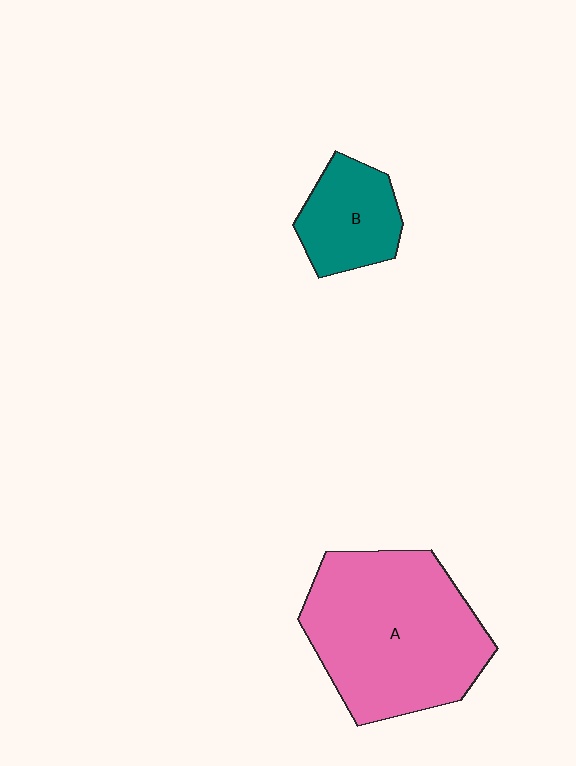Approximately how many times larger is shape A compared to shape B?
Approximately 2.6 times.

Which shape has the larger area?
Shape A (pink).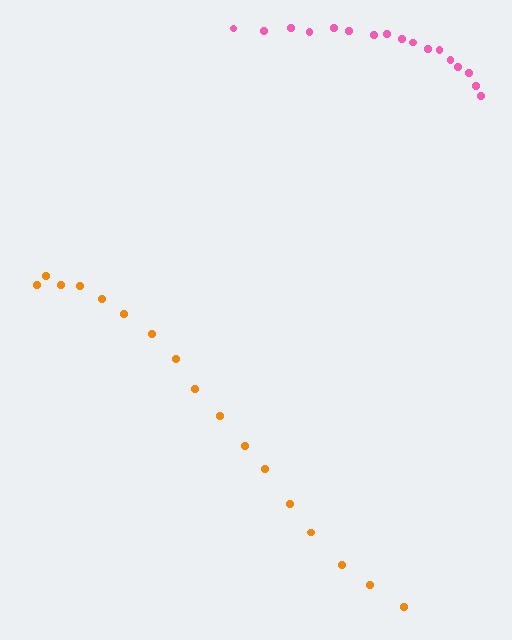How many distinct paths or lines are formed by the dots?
There are 2 distinct paths.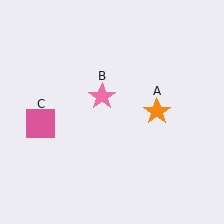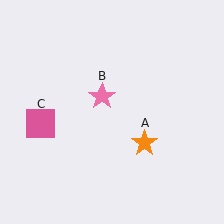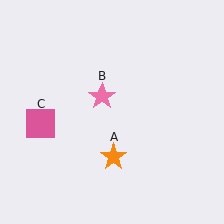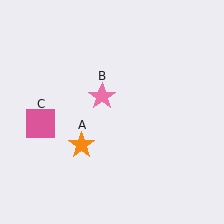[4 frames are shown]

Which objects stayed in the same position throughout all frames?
Pink star (object B) and pink square (object C) remained stationary.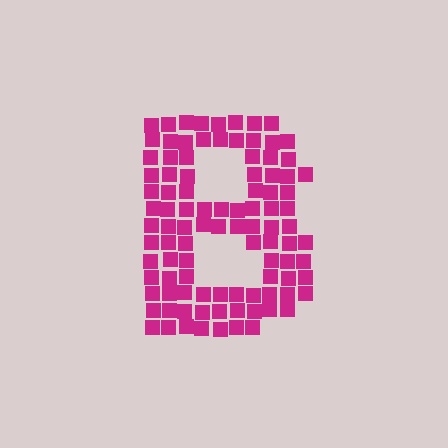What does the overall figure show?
The overall figure shows the letter B.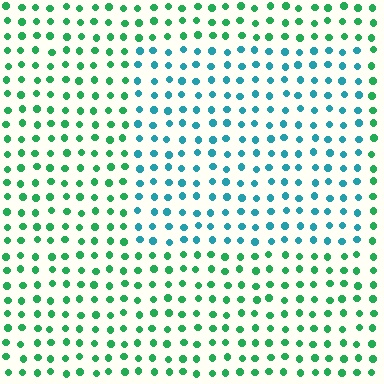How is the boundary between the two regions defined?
The boundary is defined purely by a slight shift in hue (about 44 degrees). Spacing, size, and orientation are identical on both sides.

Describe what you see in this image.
The image is filled with small green elements in a uniform arrangement. A rectangle-shaped region is visible where the elements are tinted to a slightly different hue, forming a subtle color boundary.